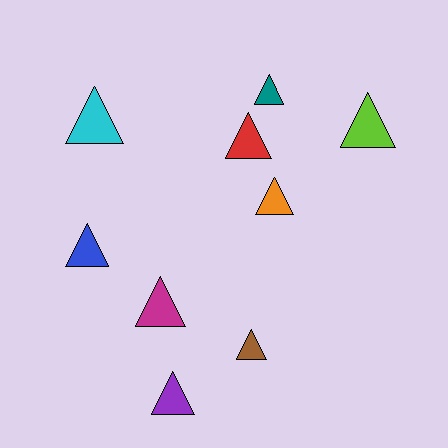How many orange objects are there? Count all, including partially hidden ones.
There is 1 orange object.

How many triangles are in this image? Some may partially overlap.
There are 9 triangles.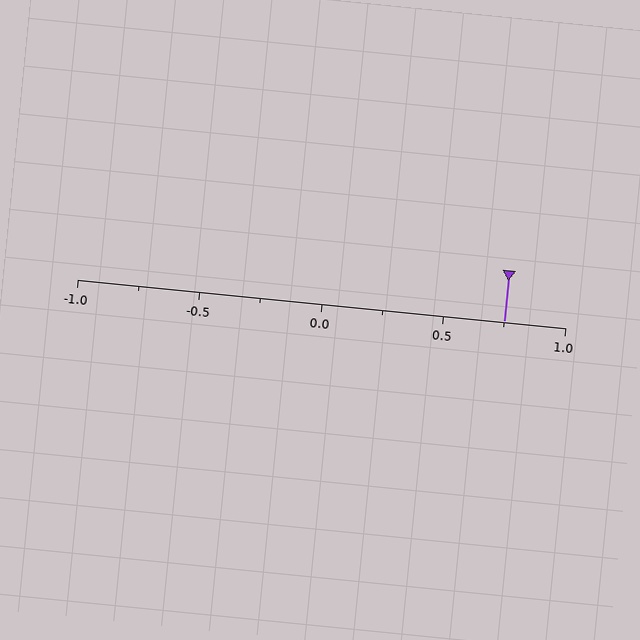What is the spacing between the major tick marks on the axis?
The major ticks are spaced 0.5 apart.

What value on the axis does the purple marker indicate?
The marker indicates approximately 0.75.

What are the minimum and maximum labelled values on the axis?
The axis runs from -1.0 to 1.0.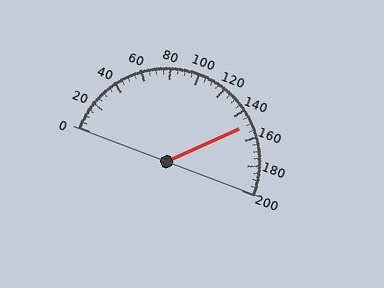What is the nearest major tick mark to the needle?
The nearest major tick mark is 160.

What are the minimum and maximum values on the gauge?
The gauge ranges from 0 to 200.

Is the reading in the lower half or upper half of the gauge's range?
The reading is in the upper half of the range (0 to 200).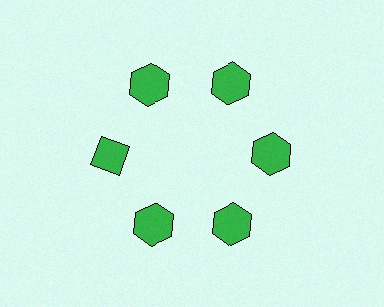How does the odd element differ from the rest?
It has a different shape: diamond instead of hexagon.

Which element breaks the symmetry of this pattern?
The green diamond at roughly the 9 o'clock position breaks the symmetry. All other shapes are green hexagons.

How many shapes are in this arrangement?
There are 6 shapes arranged in a ring pattern.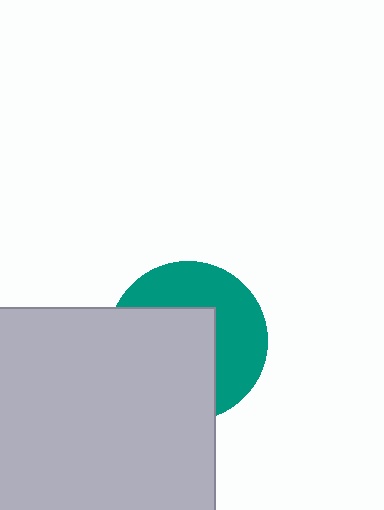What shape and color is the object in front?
The object in front is a light gray square.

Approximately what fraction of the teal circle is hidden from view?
Roughly 53% of the teal circle is hidden behind the light gray square.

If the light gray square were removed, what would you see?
You would see the complete teal circle.